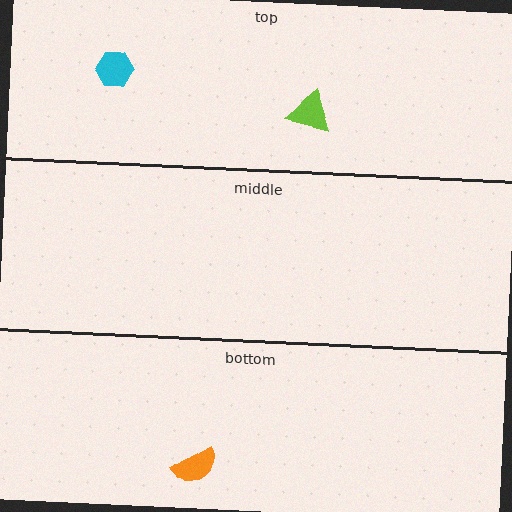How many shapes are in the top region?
2.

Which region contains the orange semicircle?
The bottom region.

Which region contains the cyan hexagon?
The top region.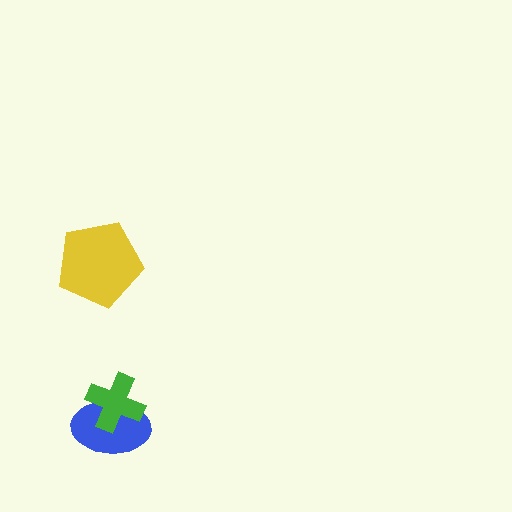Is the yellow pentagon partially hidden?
No, no other shape covers it.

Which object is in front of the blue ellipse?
The green cross is in front of the blue ellipse.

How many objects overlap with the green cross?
1 object overlaps with the green cross.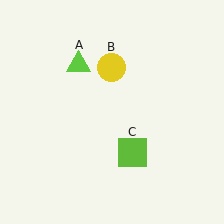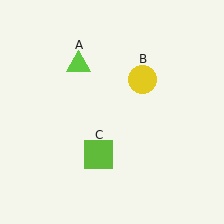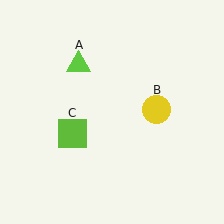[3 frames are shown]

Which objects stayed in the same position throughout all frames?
Lime triangle (object A) remained stationary.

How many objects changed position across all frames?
2 objects changed position: yellow circle (object B), lime square (object C).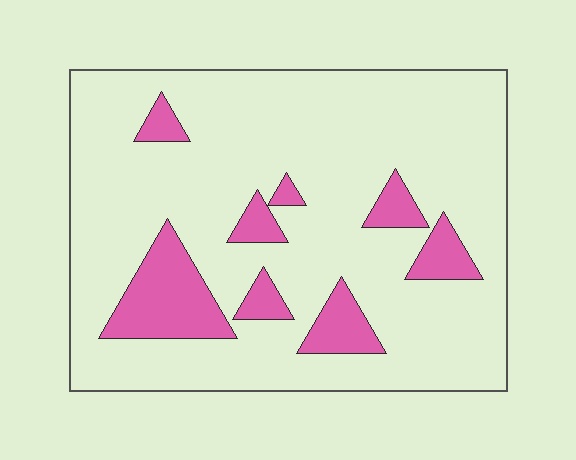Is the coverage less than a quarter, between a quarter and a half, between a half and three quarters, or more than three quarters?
Less than a quarter.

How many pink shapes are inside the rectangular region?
8.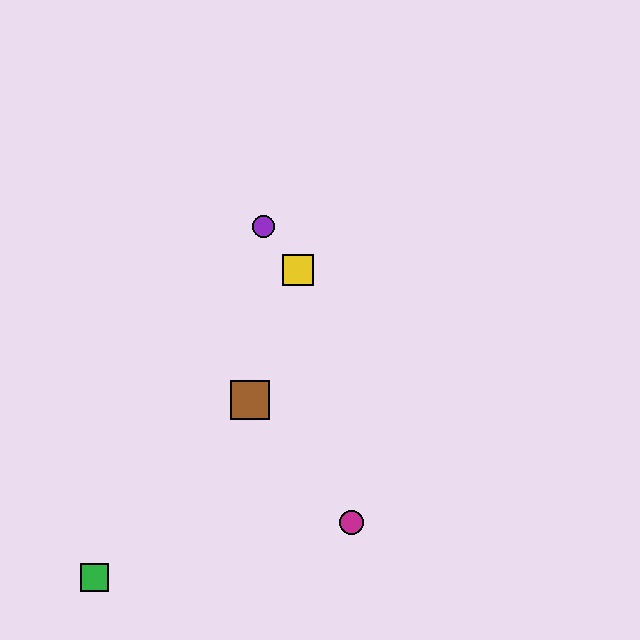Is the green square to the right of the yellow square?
No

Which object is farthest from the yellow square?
The green square is farthest from the yellow square.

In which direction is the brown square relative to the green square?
The brown square is above the green square.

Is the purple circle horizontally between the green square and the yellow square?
Yes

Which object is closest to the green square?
The brown square is closest to the green square.